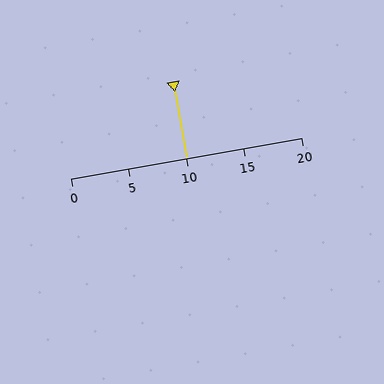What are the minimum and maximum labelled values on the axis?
The axis runs from 0 to 20.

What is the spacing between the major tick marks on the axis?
The major ticks are spaced 5 apart.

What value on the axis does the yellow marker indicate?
The marker indicates approximately 10.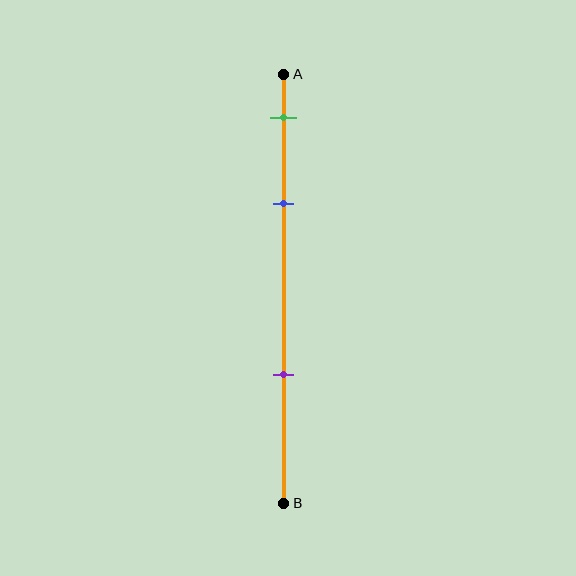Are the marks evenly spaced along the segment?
No, the marks are not evenly spaced.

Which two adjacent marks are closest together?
The green and blue marks are the closest adjacent pair.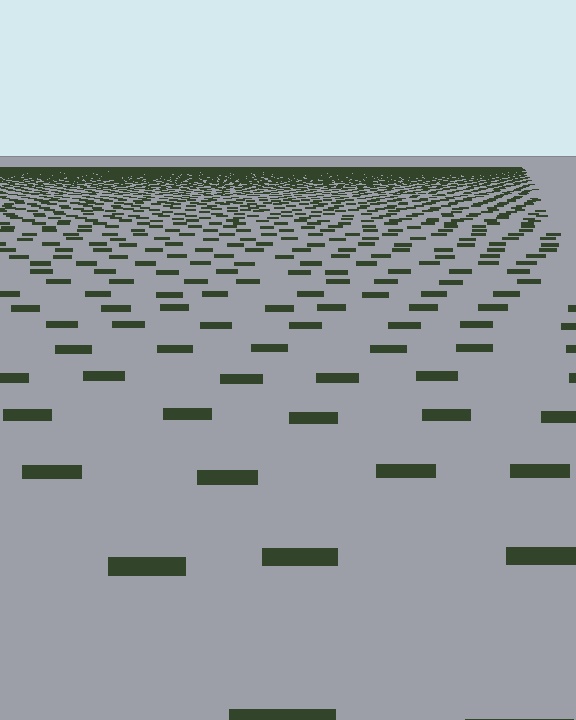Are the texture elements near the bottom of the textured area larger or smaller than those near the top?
Larger. Near the bottom, elements are closer to the viewer and appear at a bigger on-screen size.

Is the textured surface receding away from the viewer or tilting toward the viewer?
The surface is receding away from the viewer. Texture elements get smaller and denser toward the top.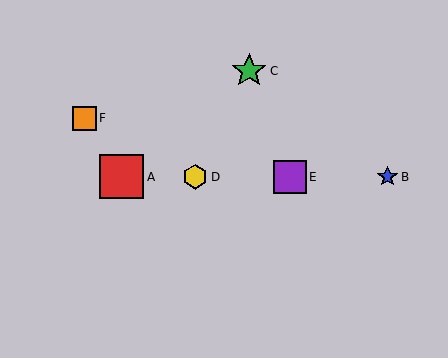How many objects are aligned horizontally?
4 objects (A, B, D, E) are aligned horizontally.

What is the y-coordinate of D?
Object D is at y≈177.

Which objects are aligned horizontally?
Objects A, B, D, E are aligned horizontally.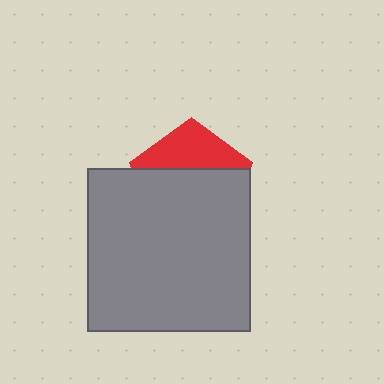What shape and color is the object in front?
The object in front is a gray square.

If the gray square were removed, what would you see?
You would see the complete red pentagon.